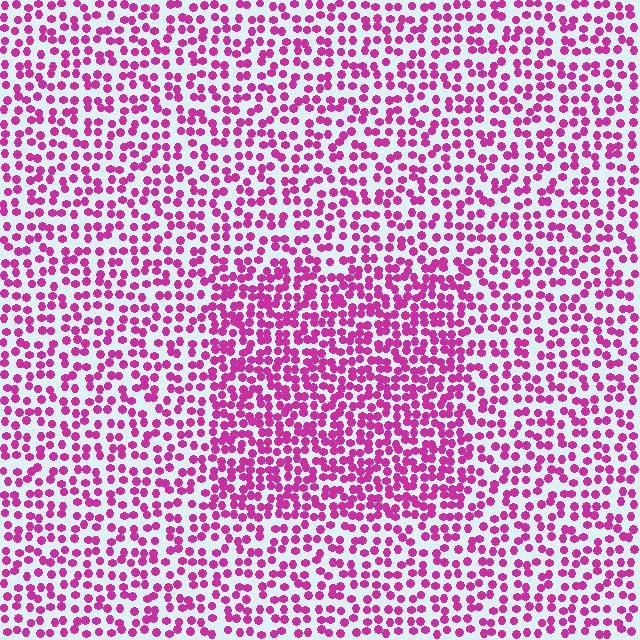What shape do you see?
I see a rectangle.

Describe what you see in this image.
The image contains small magenta elements arranged at two different densities. A rectangle-shaped region is visible where the elements are more densely packed than the surrounding area.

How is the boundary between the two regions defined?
The boundary is defined by a change in element density (approximately 1.6x ratio). All elements are the same color, size, and shape.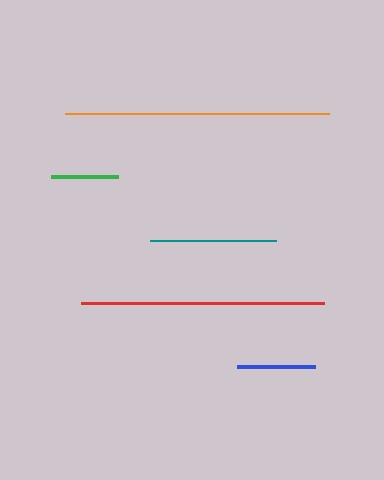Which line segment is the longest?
The orange line is the longest at approximately 264 pixels.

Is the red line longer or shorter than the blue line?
The red line is longer than the blue line.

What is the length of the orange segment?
The orange segment is approximately 264 pixels long.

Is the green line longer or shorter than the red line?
The red line is longer than the green line.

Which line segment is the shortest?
The green line is the shortest at approximately 68 pixels.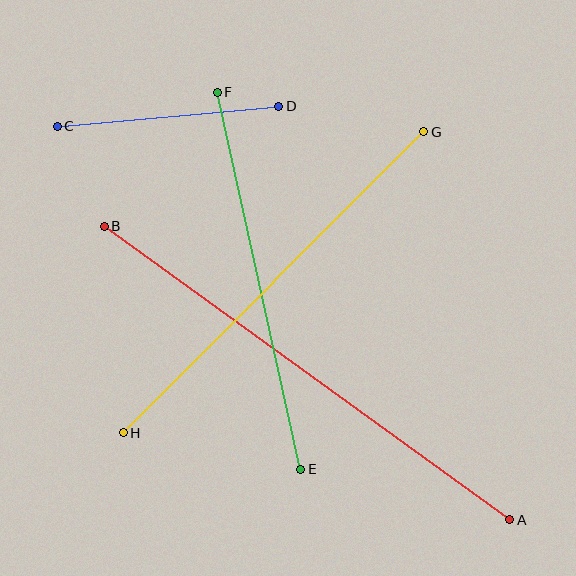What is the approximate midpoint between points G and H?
The midpoint is at approximately (273, 282) pixels.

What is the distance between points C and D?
The distance is approximately 223 pixels.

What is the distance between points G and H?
The distance is approximately 425 pixels.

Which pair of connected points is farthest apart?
Points A and B are farthest apart.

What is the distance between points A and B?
The distance is approximately 501 pixels.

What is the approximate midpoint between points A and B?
The midpoint is at approximately (307, 373) pixels.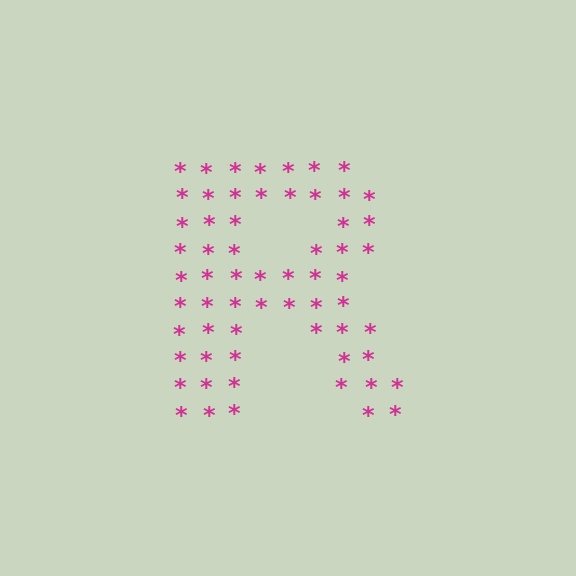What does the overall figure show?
The overall figure shows the letter R.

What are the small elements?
The small elements are asterisks.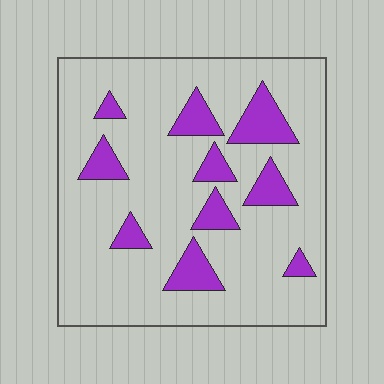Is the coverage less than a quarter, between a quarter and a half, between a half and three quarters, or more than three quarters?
Less than a quarter.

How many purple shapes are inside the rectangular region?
10.